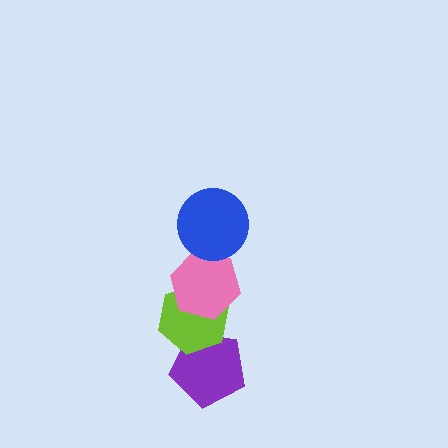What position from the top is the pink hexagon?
The pink hexagon is 2nd from the top.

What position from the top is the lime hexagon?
The lime hexagon is 3rd from the top.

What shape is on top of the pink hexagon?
The blue circle is on top of the pink hexagon.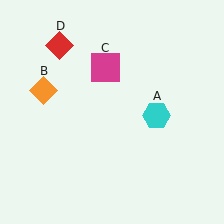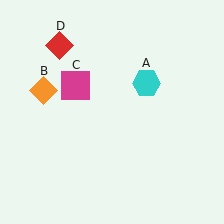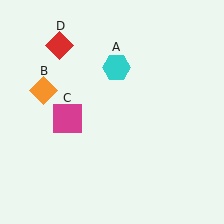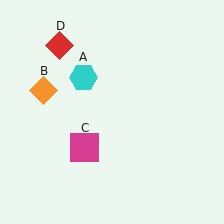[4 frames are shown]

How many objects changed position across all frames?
2 objects changed position: cyan hexagon (object A), magenta square (object C).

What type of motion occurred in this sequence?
The cyan hexagon (object A), magenta square (object C) rotated counterclockwise around the center of the scene.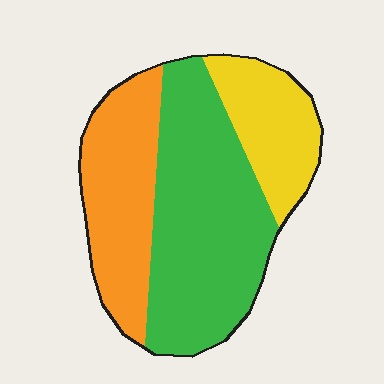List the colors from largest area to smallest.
From largest to smallest: green, orange, yellow.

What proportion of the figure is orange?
Orange covers around 30% of the figure.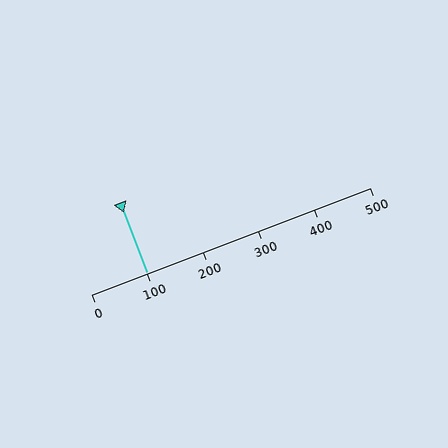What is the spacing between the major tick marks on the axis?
The major ticks are spaced 100 apart.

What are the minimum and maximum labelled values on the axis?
The axis runs from 0 to 500.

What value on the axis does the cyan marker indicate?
The marker indicates approximately 100.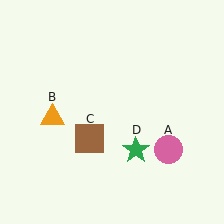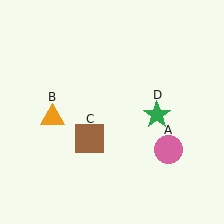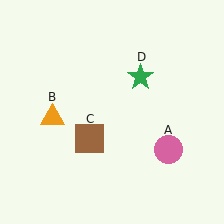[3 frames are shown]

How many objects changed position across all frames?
1 object changed position: green star (object D).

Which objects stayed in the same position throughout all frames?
Pink circle (object A) and orange triangle (object B) and brown square (object C) remained stationary.